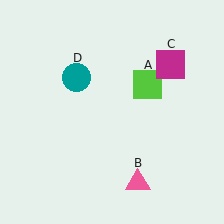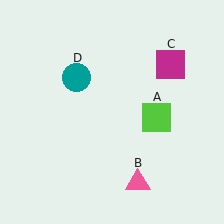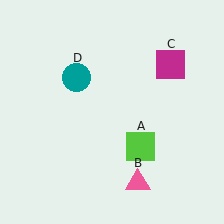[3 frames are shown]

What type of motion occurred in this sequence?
The lime square (object A) rotated clockwise around the center of the scene.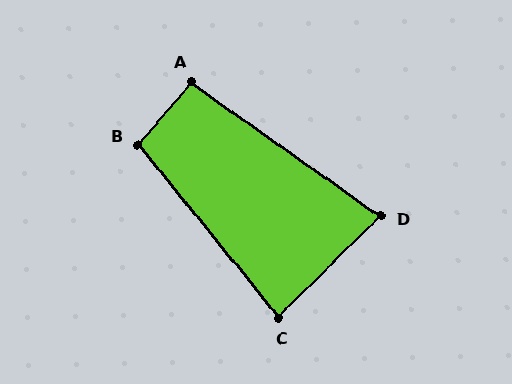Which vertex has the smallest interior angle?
D, at approximately 80 degrees.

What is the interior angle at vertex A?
Approximately 95 degrees (obtuse).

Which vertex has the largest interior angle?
B, at approximately 100 degrees.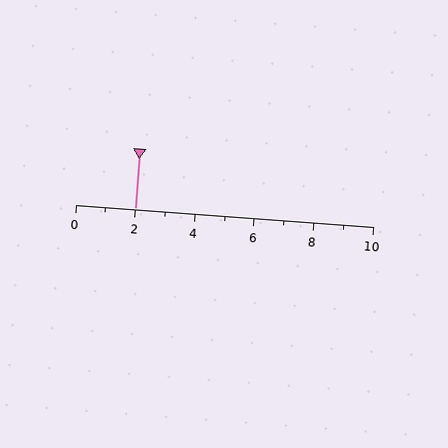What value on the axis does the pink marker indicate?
The marker indicates approximately 2.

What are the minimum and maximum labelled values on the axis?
The axis runs from 0 to 10.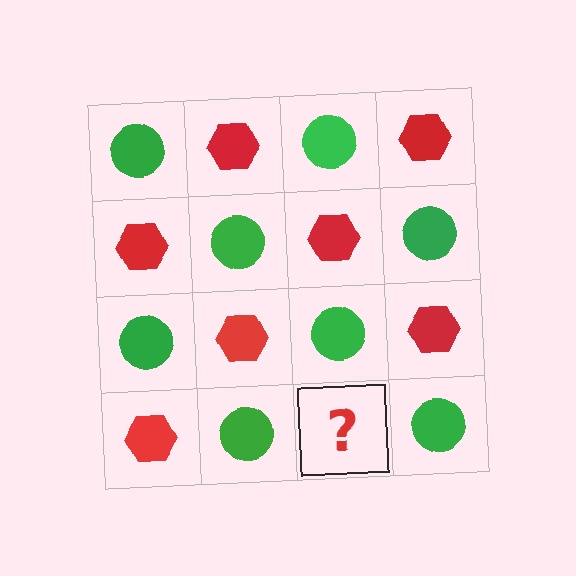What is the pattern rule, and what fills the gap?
The rule is that it alternates green circle and red hexagon in a checkerboard pattern. The gap should be filled with a red hexagon.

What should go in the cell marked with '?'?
The missing cell should contain a red hexagon.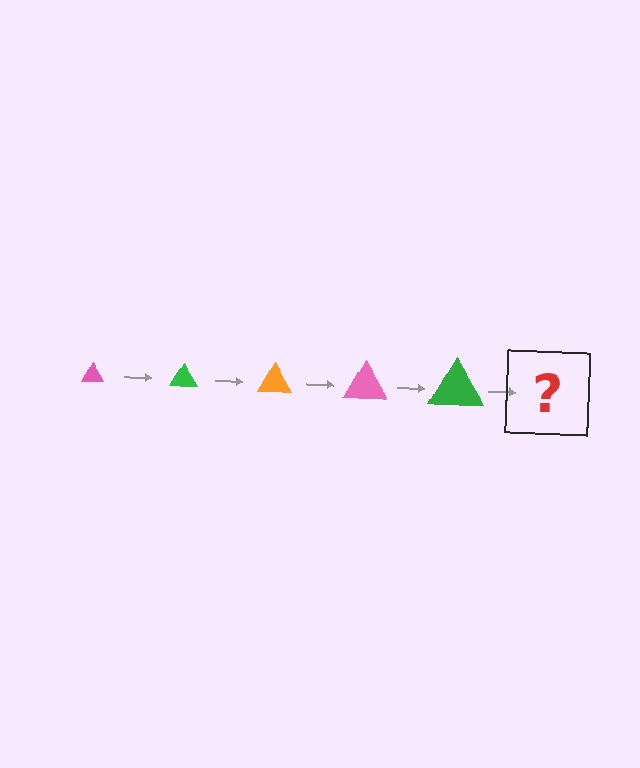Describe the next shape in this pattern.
It should be an orange triangle, larger than the previous one.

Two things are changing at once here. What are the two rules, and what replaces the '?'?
The two rules are that the triangle grows larger each step and the color cycles through pink, green, and orange. The '?' should be an orange triangle, larger than the previous one.